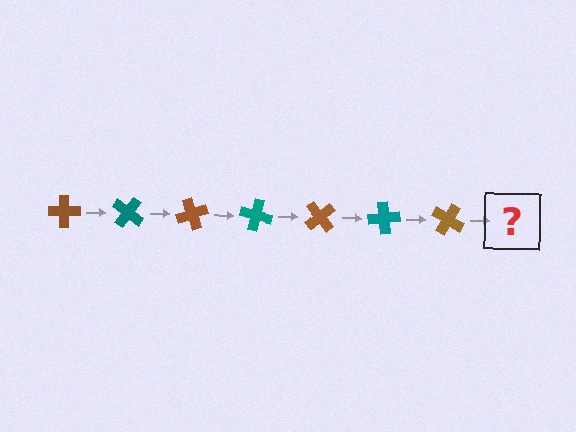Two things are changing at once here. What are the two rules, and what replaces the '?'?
The two rules are that it rotates 35 degrees each step and the color cycles through brown and teal. The '?' should be a teal cross, rotated 245 degrees from the start.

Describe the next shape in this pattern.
It should be a teal cross, rotated 245 degrees from the start.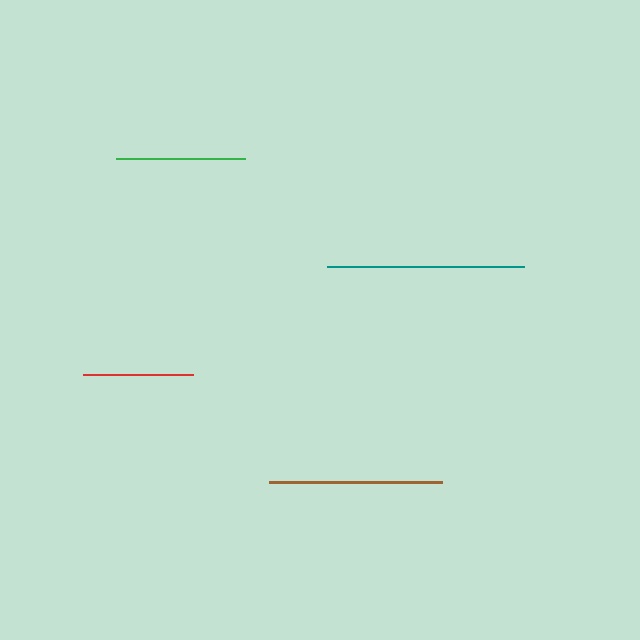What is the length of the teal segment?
The teal segment is approximately 197 pixels long.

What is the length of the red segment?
The red segment is approximately 110 pixels long.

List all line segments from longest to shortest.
From longest to shortest: teal, brown, green, red.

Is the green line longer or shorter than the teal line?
The teal line is longer than the green line.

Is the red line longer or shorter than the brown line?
The brown line is longer than the red line.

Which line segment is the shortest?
The red line is the shortest at approximately 110 pixels.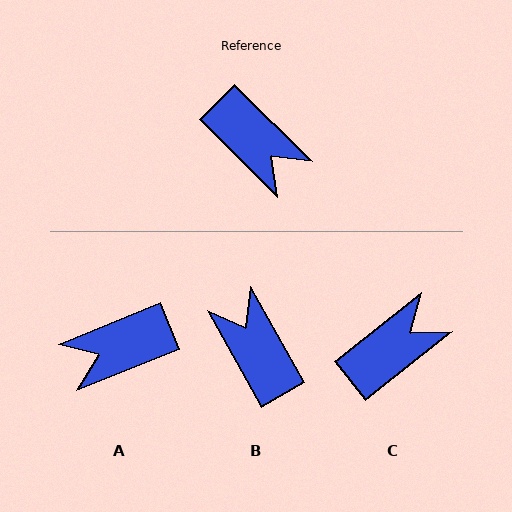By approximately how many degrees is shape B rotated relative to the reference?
Approximately 164 degrees counter-clockwise.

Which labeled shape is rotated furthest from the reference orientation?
B, about 164 degrees away.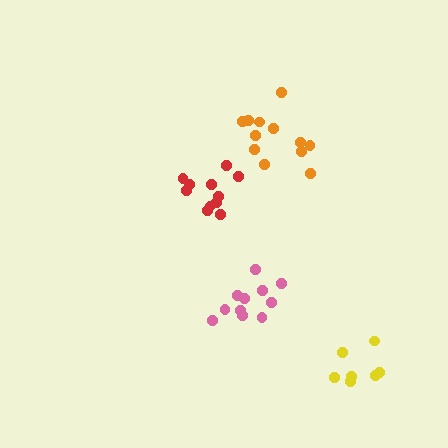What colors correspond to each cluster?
The clusters are colored: pink, red, yellow, orange.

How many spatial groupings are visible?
There are 4 spatial groupings.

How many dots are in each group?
Group 1: 11 dots, Group 2: 11 dots, Group 3: 7 dots, Group 4: 12 dots (41 total).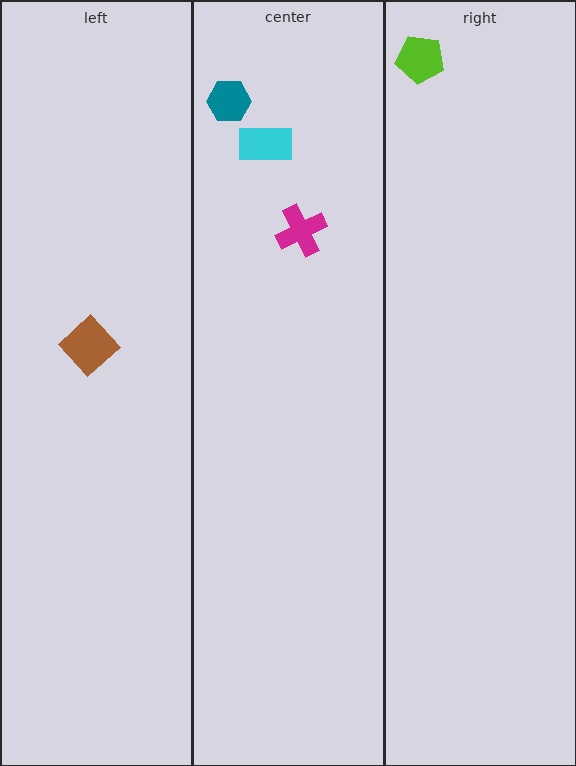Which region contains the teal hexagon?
The center region.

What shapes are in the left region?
The brown diamond.